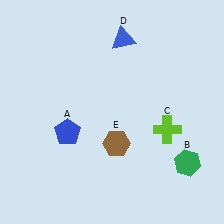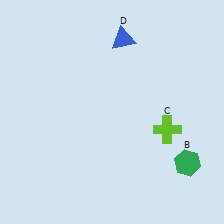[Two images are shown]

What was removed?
The brown hexagon (E), the blue pentagon (A) were removed in Image 2.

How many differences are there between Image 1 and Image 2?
There are 2 differences between the two images.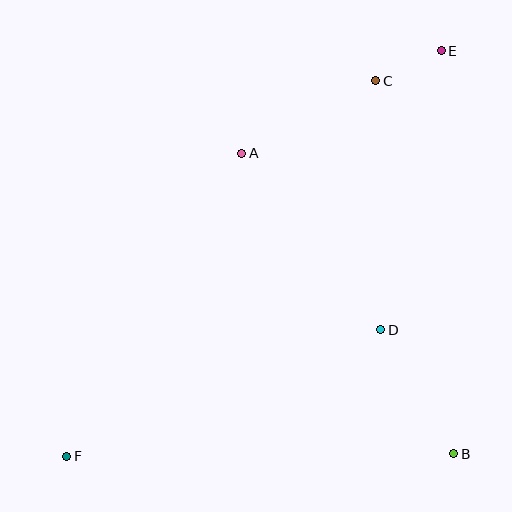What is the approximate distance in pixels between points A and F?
The distance between A and F is approximately 350 pixels.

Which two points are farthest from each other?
Points E and F are farthest from each other.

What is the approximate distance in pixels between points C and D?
The distance between C and D is approximately 249 pixels.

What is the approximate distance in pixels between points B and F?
The distance between B and F is approximately 387 pixels.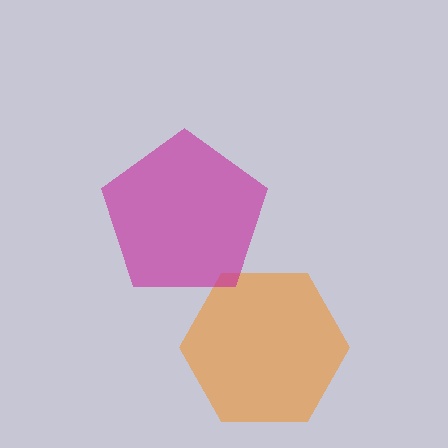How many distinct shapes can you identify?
There are 2 distinct shapes: an orange hexagon, a magenta pentagon.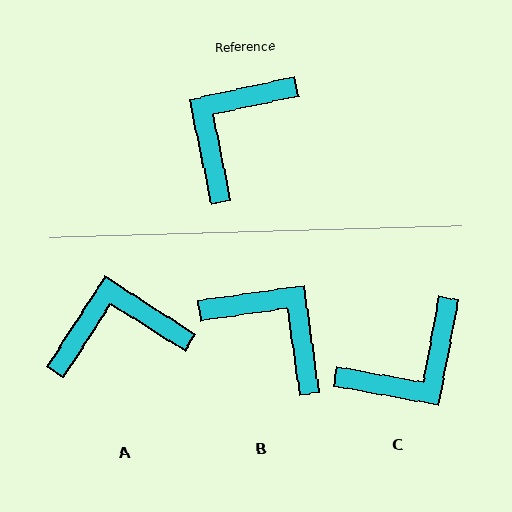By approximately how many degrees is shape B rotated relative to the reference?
Approximately 94 degrees clockwise.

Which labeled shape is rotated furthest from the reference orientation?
C, about 158 degrees away.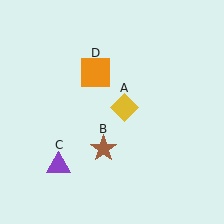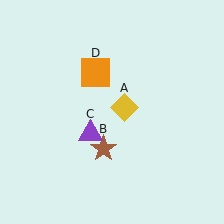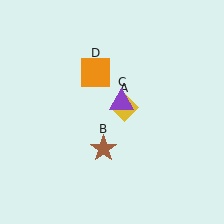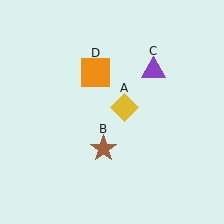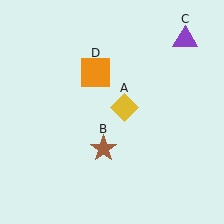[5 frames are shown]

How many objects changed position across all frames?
1 object changed position: purple triangle (object C).